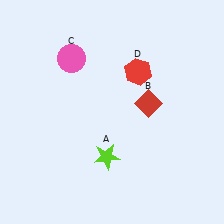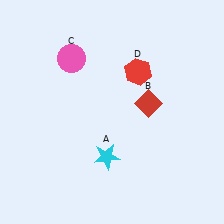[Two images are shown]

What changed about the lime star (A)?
In Image 1, A is lime. In Image 2, it changed to cyan.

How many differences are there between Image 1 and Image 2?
There is 1 difference between the two images.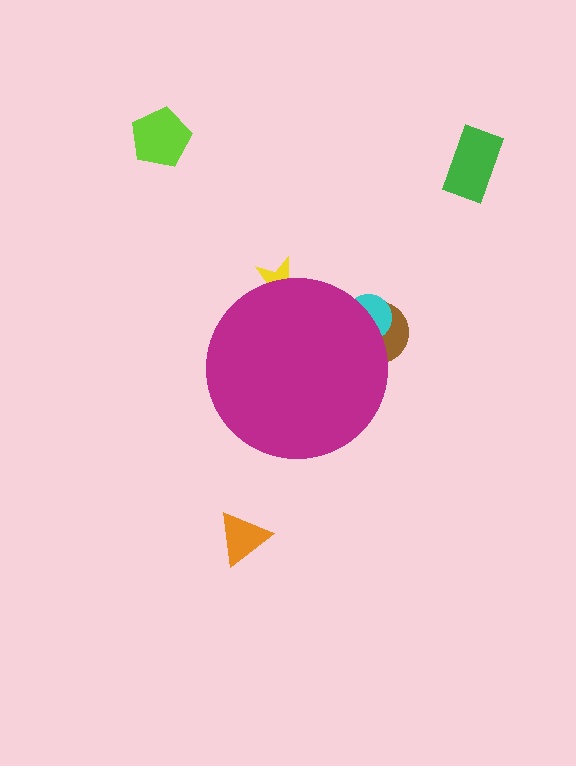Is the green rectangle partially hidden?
No, the green rectangle is fully visible.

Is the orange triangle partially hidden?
No, the orange triangle is fully visible.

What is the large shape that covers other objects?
A magenta circle.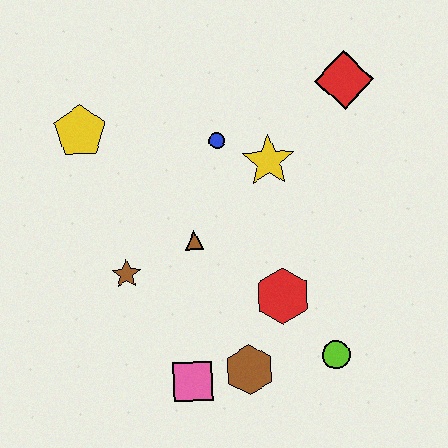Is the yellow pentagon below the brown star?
No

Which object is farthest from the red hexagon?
The yellow pentagon is farthest from the red hexagon.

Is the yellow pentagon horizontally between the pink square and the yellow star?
No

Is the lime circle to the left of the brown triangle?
No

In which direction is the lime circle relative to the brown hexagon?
The lime circle is to the right of the brown hexagon.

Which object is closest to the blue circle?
The yellow star is closest to the blue circle.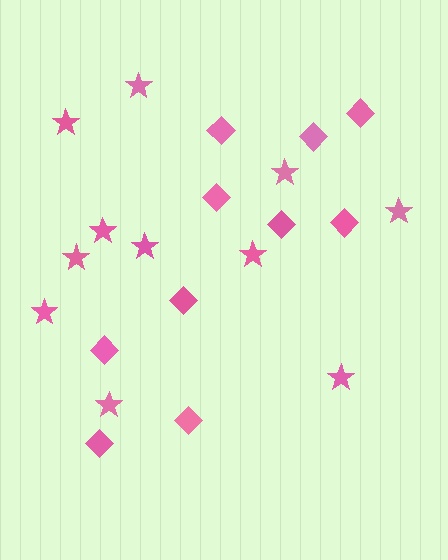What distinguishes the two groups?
There are 2 groups: one group of stars (11) and one group of diamonds (10).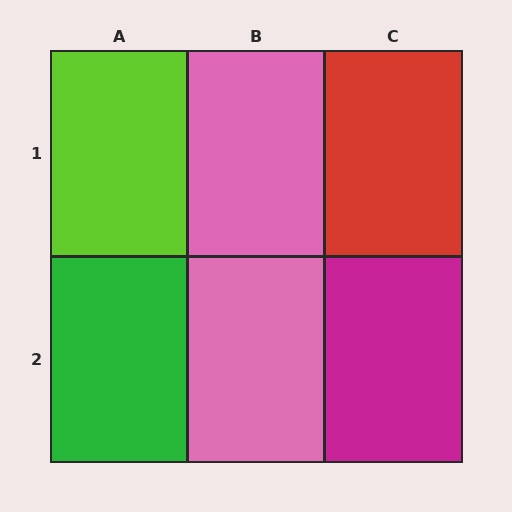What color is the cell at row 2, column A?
Green.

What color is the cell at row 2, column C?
Magenta.